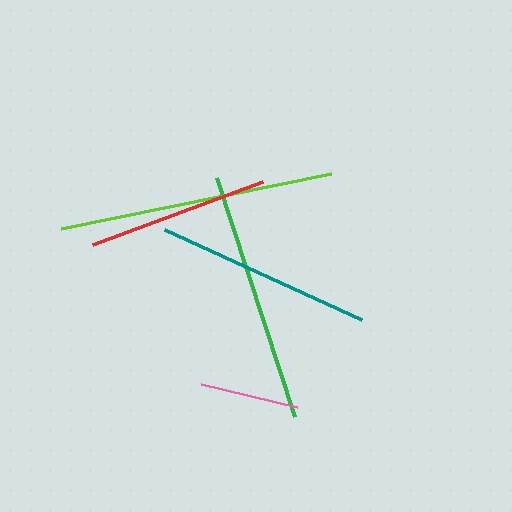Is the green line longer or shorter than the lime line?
The lime line is longer than the green line.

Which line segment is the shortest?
The pink line is the shortest at approximately 99 pixels.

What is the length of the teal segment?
The teal segment is approximately 216 pixels long.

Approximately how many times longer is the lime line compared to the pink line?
The lime line is approximately 2.8 times the length of the pink line.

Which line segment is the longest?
The lime line is the longest at approximately 276 pixels.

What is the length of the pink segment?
The pink segment is approximately 99 pixels long.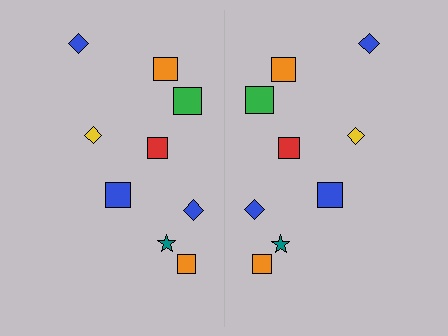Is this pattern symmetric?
Yes, this pattern has bilateral (reflection) symmetry.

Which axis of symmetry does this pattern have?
The pattern has a vertical axis of symmetry running through the center of the image.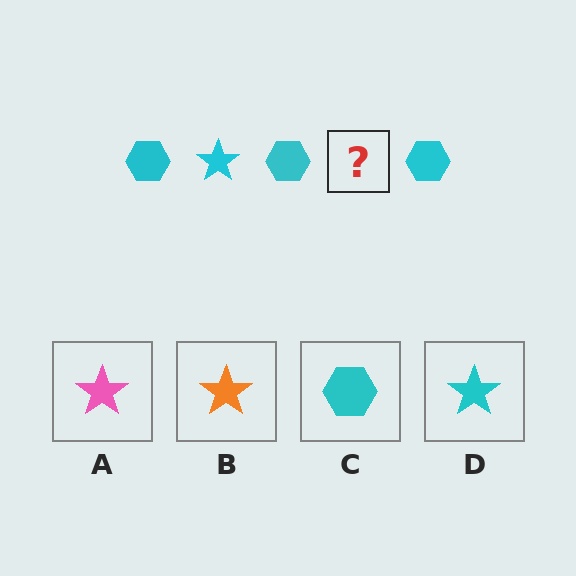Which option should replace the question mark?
Option D.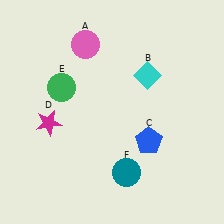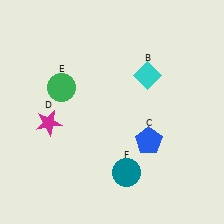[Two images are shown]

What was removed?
The pink circle (A) was removed in Image 2.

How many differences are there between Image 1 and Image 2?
There is 1 difference between the two images.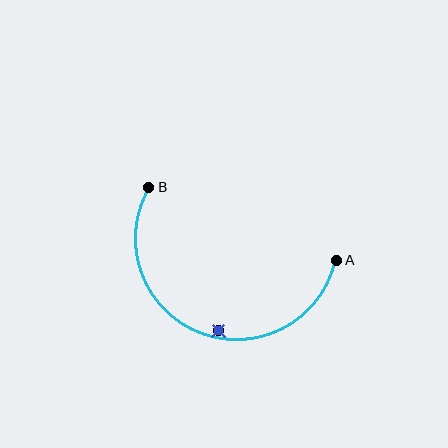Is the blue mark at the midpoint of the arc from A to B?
No — the blue mark does not lie on the arc at all. It sits slightly inside the curve.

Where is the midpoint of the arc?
The arc midpoint is the point on the curve farthest from the straight line joining A and B. It sits below that line.